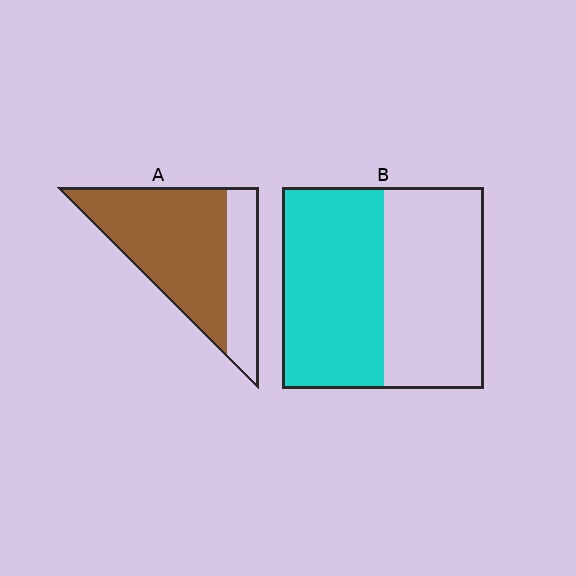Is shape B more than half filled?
Roughly half.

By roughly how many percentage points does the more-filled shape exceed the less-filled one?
By roughly 20 percentage points (A over B).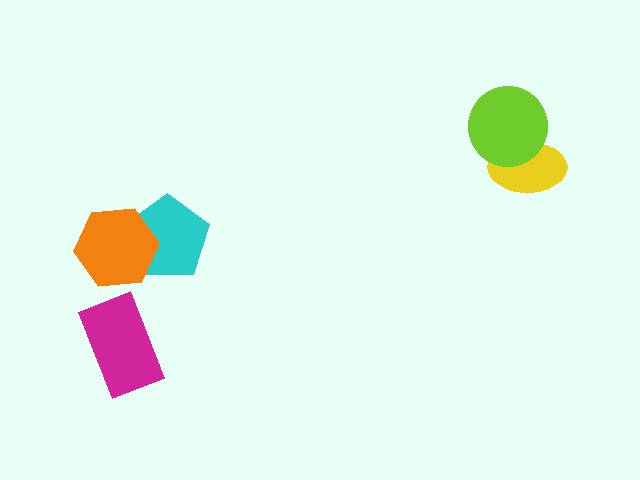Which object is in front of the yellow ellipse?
The lime circle is in front of the yellow ellipse.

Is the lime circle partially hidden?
No, no other shape covers it.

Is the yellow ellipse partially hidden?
Yes, it is partially covered by another shape.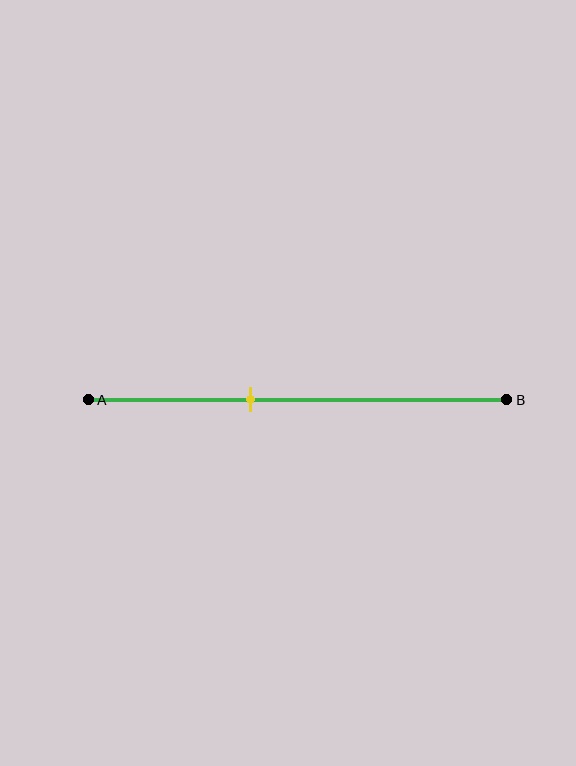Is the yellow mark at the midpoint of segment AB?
No, the mark is at about 40% from A, not at the 50% midpoint.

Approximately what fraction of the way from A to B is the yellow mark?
The yellow mark is approximately 40% of the way from A to B.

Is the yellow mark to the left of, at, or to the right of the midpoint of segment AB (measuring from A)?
The yellow mark is to the left of the midpoint of segment AB.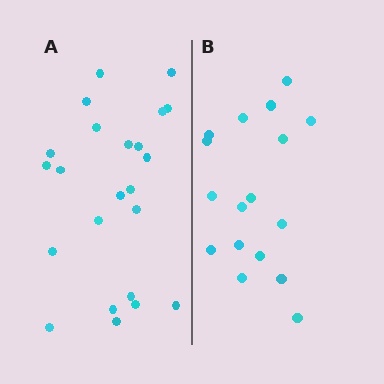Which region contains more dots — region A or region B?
Region A (the left region) has more dots.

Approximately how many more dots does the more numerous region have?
Region A has about 6 more dots than region B.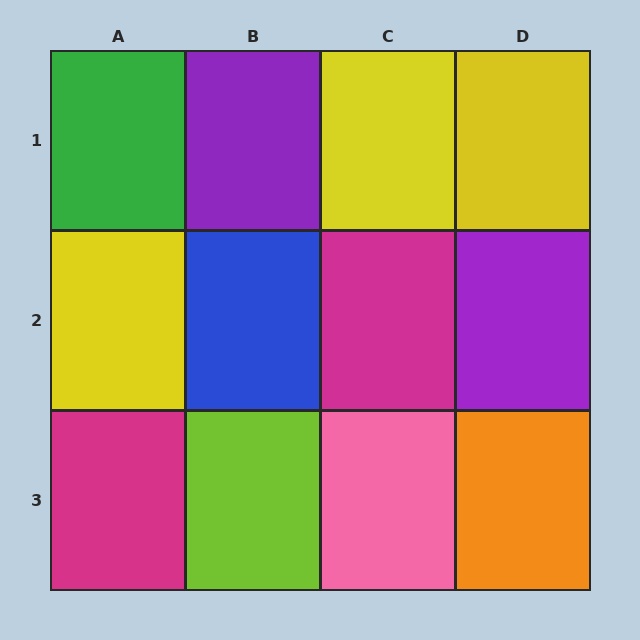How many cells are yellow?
3 cells are yellow.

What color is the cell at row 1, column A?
Green.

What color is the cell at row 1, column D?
Yellow.